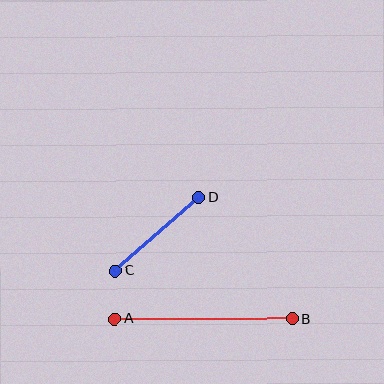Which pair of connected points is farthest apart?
Points A and B are farthest apart.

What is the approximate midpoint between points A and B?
The midpoint is at approximately (203, 319) pixels.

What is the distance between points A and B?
The distance is approximately 177 pixels.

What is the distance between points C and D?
The distance is approximately 112 pixels.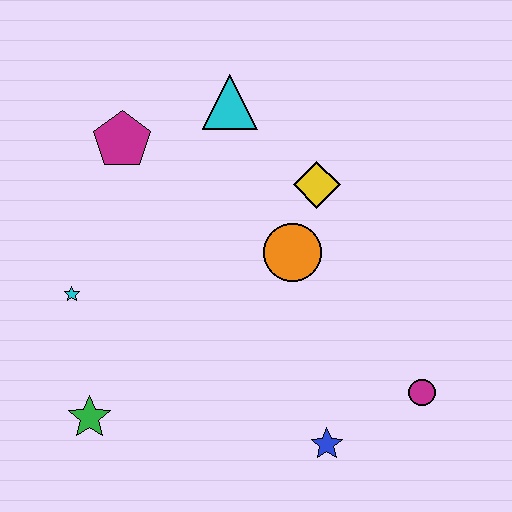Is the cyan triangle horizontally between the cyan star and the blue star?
Yes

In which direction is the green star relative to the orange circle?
The green star is to the left of the orange circle.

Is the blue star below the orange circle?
Yes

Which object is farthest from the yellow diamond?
The green star is farthest from the yellow diamond.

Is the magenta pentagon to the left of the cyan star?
No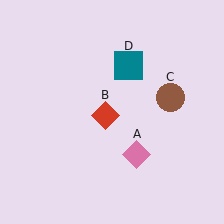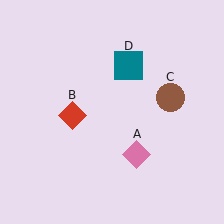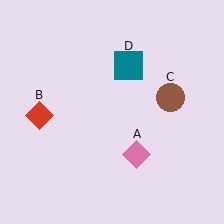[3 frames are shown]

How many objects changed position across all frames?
1 object changed position: red diamond (object B).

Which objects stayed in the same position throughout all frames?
Pink diamond (object A) and brown circle (object C) and teal square (object D) remained stationary.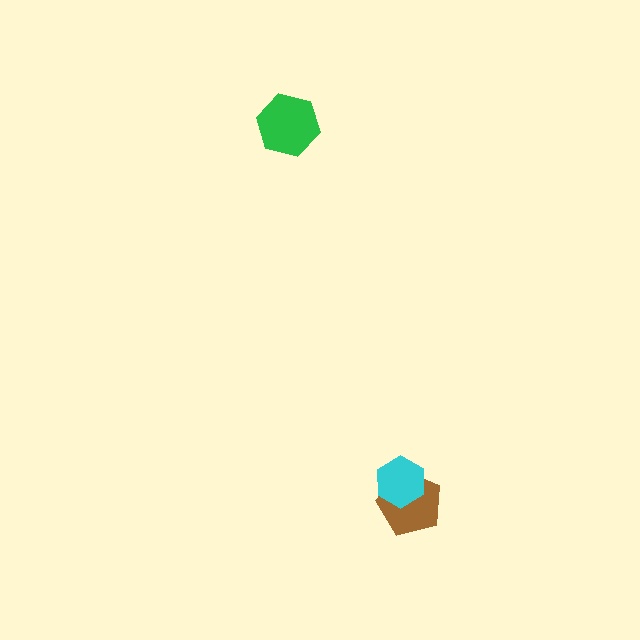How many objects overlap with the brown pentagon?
1 object overlaps with the brown pentagon.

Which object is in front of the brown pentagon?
The cyan hexagon is in front of the brown pentagon.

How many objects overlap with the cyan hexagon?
1 object overlaps with the cyan hexagon.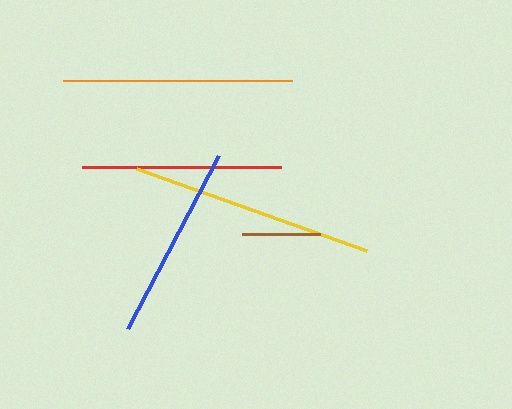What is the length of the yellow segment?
The yellow segment is approximately 244 pixels long.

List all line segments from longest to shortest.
From longest to shortest: yellow, orange, red, blue, brown.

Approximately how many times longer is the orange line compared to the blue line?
The orange line is approximately 1.2 times the length of the blue line.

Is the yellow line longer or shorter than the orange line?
The yellow line is longer than the orange line.